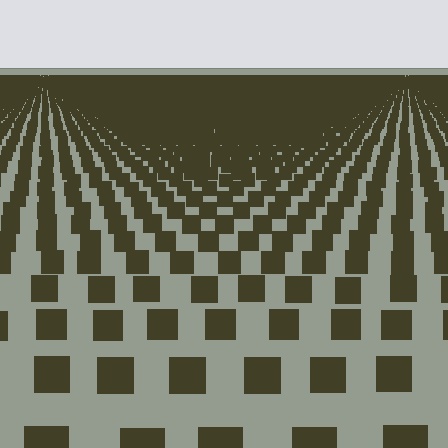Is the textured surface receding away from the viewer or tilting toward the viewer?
The surface is receding away from the viewer. Texture elements get smaller and denser toward the top.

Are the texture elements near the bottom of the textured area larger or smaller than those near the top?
Larger. Near the bottom, elements are closer to the viewer and appear at a bigger on-screen size.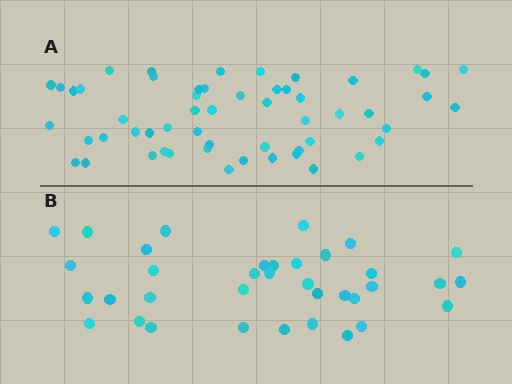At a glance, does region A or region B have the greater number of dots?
Region A (the top region) has more dots.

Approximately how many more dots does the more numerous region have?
Region A has approximately 20 more dots than region B.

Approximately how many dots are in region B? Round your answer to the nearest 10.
About 40 dots. (The exact count is 36, which rounds to 40.)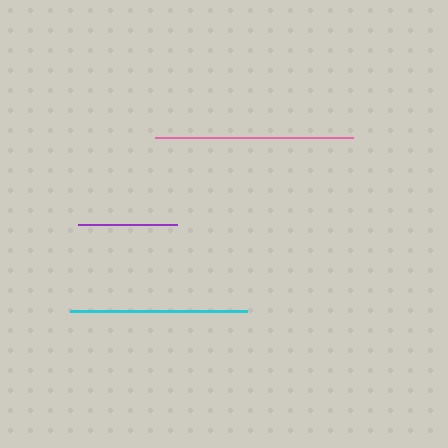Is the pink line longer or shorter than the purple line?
The pink line is longer than the purple line.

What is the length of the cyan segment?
The cyan segment is approximately 177 pixels long.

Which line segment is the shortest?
The purple line is the shortest at approximately 99 pixels.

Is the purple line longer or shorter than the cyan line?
The cyan line is longer than the purple line.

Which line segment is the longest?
The pink line is the longest at approximately 198 pixels.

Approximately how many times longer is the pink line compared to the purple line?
The pink line is approximately 2.0 times the length of the purple line.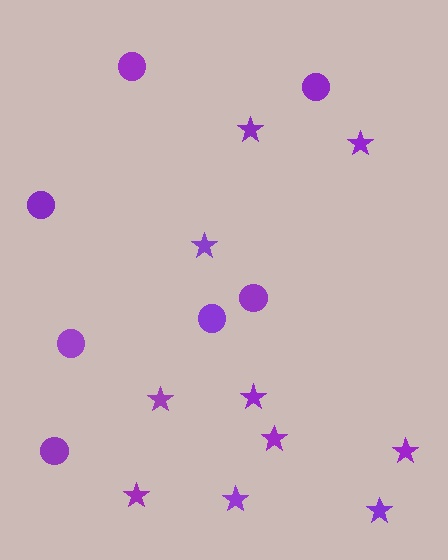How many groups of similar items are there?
There are 2 groups: one group of circles (7) and one group of stars (10).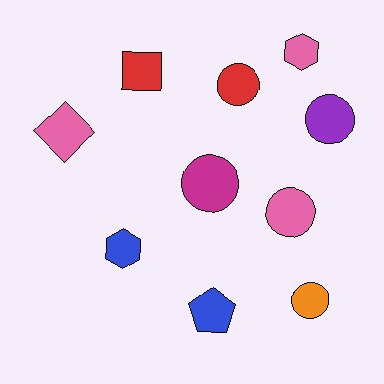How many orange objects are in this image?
There is 1 orange object.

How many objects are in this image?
There are 10 objects.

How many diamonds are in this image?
There is 1 diamond.